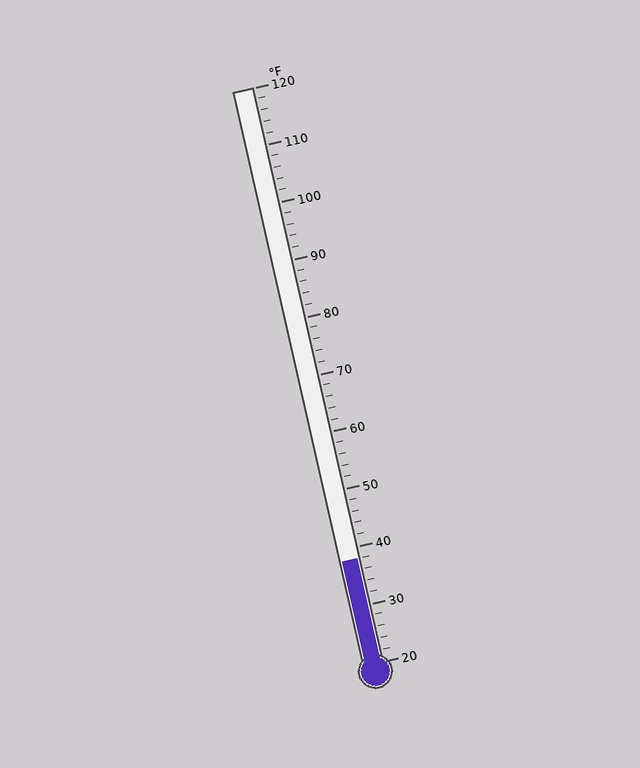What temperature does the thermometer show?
The thermometer shows approximately 38°F.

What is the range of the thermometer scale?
The thermometer scale ranges from 20°F to 120°F.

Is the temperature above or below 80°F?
The temperature is below 80°F.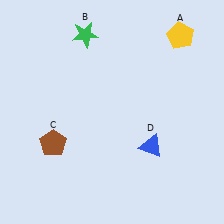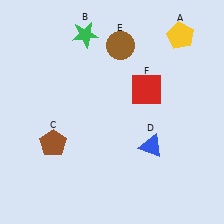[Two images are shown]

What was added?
A brown circle (E), a red square (F) were added in Image 2.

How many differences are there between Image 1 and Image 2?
There are 2 differences between the two images.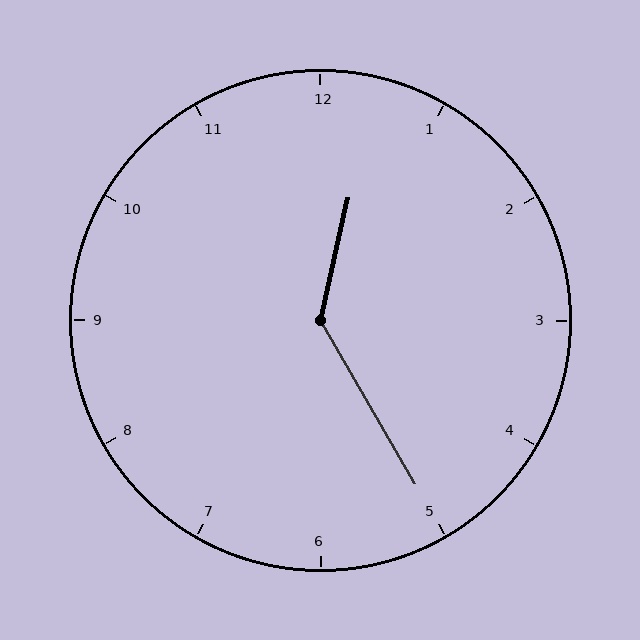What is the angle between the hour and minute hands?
Approximately 138 degrees.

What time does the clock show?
12:25.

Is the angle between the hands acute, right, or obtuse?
It is obtuse.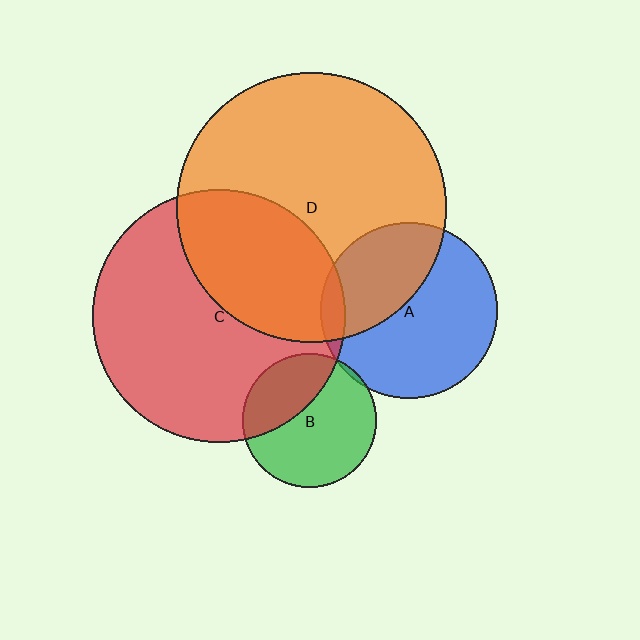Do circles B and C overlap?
Yes.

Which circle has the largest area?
Circle D (orange).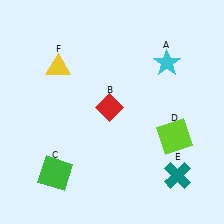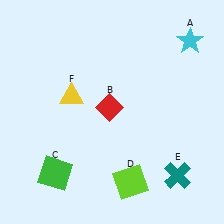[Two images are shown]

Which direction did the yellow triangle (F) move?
The yellow triangle (F) moved down.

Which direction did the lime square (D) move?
The lime square (D) moved down.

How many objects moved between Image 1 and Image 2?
3 objects moved between the two images.